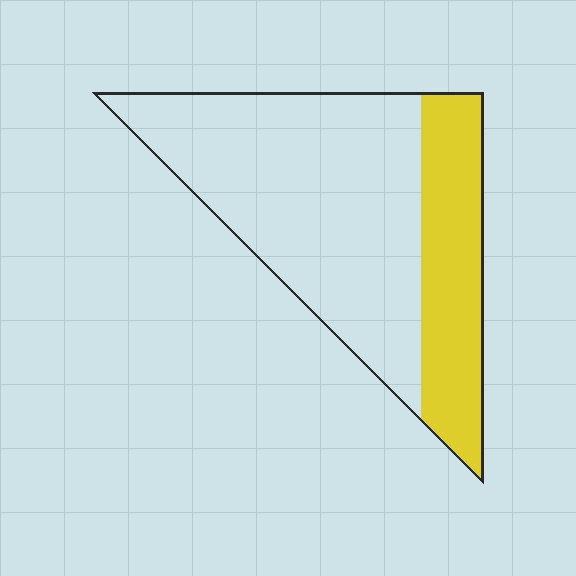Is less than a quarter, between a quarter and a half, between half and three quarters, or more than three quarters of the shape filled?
Between a quarter and a half.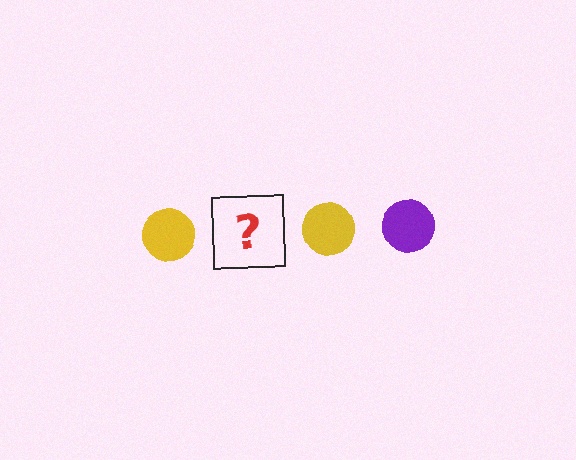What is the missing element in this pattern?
The missing element is a purple circle.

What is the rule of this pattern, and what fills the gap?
The rule is that the pattern cycles through yellow, purple circles. The gap should be filled with a purple circle.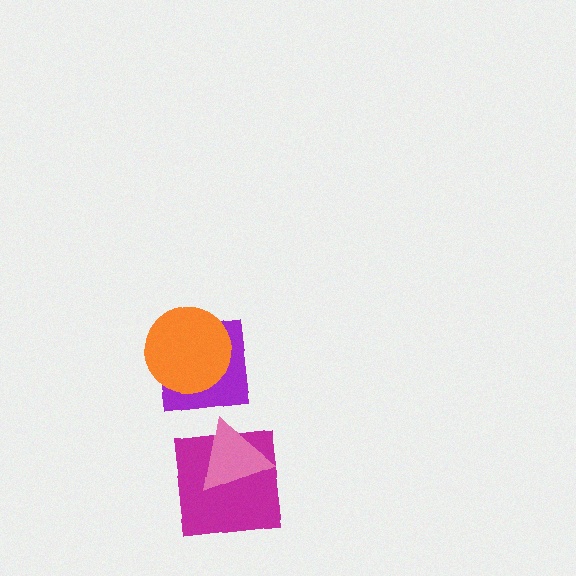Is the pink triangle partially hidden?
No, no other shape covers it.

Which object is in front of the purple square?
The orange circle is in front of the purple square.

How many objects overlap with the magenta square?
1 object overlaps with the magenta square.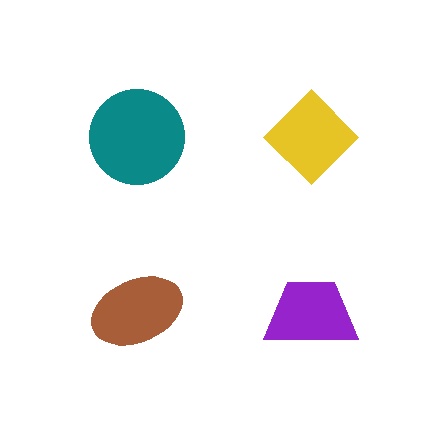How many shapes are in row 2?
2 shapes.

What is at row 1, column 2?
A yellow diamond.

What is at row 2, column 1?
A brown ellipse.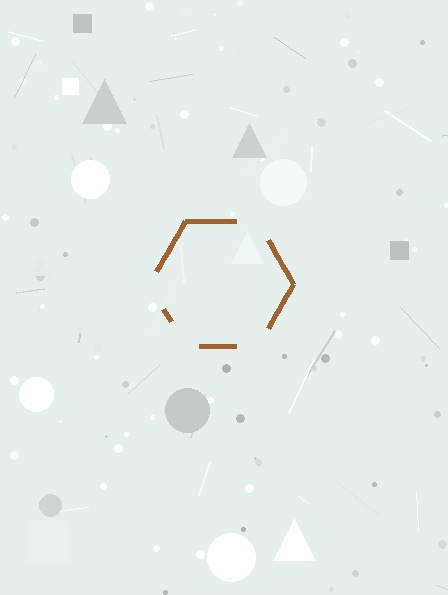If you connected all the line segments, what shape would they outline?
They would outline a hexagon.